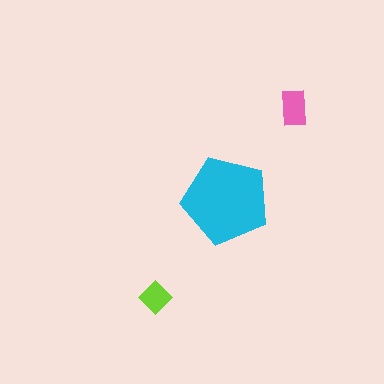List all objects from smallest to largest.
The lime diamond, the pink rectangle, the cyan pentagon.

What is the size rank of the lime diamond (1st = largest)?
3rd.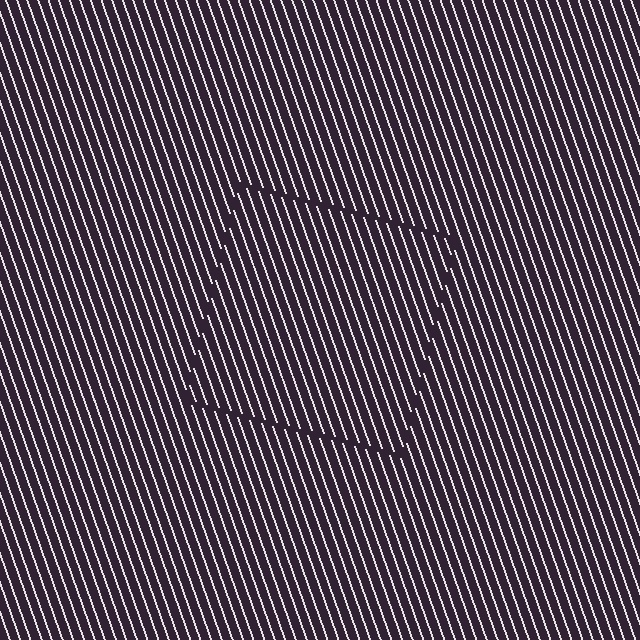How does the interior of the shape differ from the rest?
The interior of the shape contains the same grating, shifted by half a period — the contour is defined by the phase discontinuity where line-ends from the inner and outer gratings abut.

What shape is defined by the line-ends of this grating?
An illusory square. The interior of the shape contains the same grating, shifted by half a period — the contour is defined by the phase discontinuity where line-ends from the inner and outer gratings abut.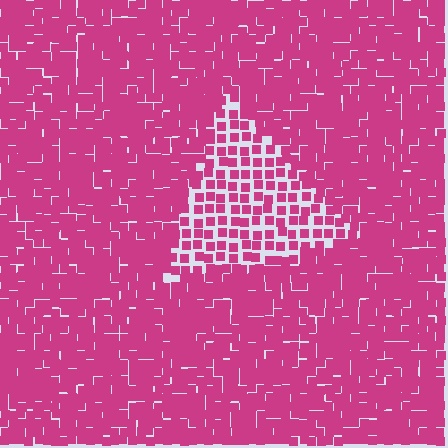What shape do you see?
I see a triangle.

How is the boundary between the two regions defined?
The boundary is defined by a change in element density (approximately 2.0x ratio). All elements are the same color, size, and shape.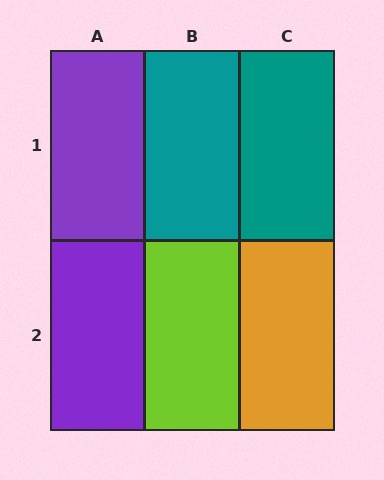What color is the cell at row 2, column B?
Lime.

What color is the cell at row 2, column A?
Purple.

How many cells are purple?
2 cells are purple.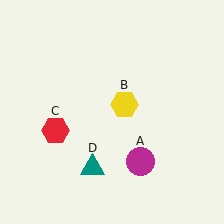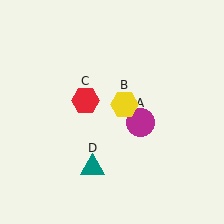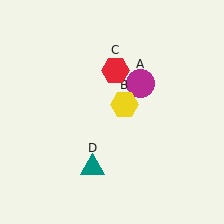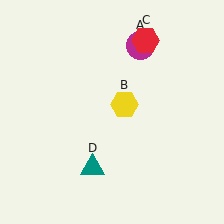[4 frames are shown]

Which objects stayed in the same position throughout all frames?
Yellow hexagon (object B) and teal triangle (object D) remained stationary.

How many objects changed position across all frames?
2 objects changed position: magenta circle (object A), red hexagon (object C).